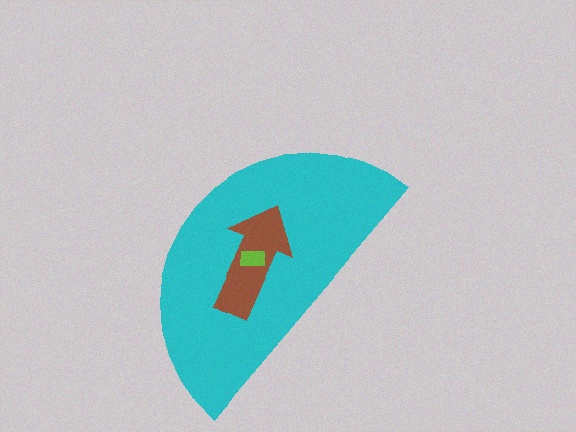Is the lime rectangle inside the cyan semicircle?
Yes.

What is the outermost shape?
The cyan semicircle.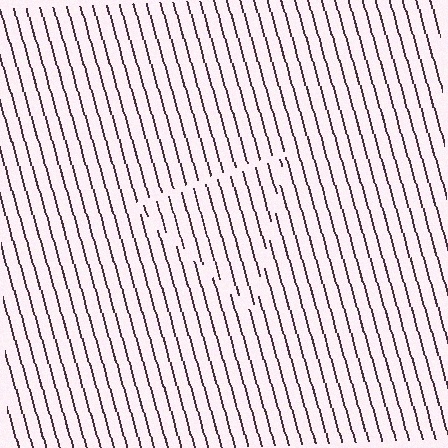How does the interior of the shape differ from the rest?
The interior of the shape contains the same grating, shifted by half a period — the contour is defined by the phase discontinuity where line-ends from the inner and outer gratings abut.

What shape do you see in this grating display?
An illusory triangle. The interior of the shape contains the same grating, shifted by half a period — the contour is defined by the phase discontinuity where line-ends from the inner and outer gratings abut.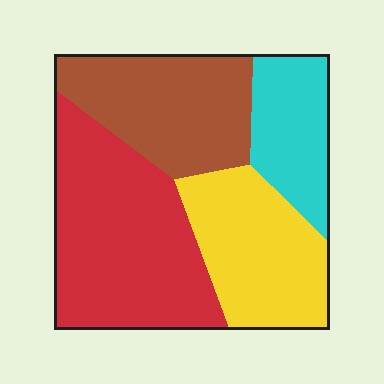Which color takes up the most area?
Red, at roughly 35%.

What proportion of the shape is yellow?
Yellow takes up about one quarter (1/4) of the shape.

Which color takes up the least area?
Cyan, at roughly 15%.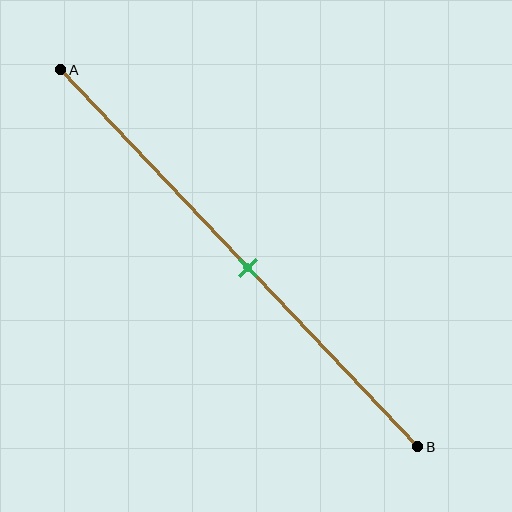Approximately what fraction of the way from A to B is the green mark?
The green mark is approximately 55% of the way from A to B.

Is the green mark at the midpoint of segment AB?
Yes, the mark is approximately at the midpoint.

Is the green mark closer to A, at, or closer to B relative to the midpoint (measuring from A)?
The green mark is approximately at the midpoint of segment AB.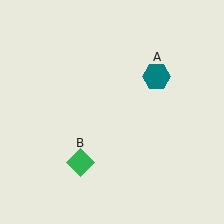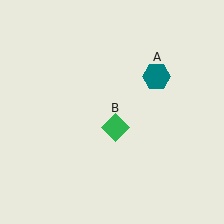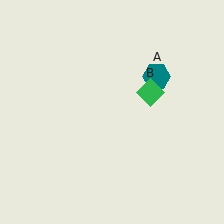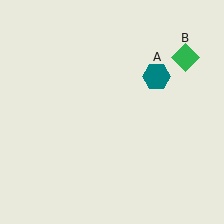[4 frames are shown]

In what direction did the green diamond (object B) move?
The green diamond (object B) moved up and to the right.